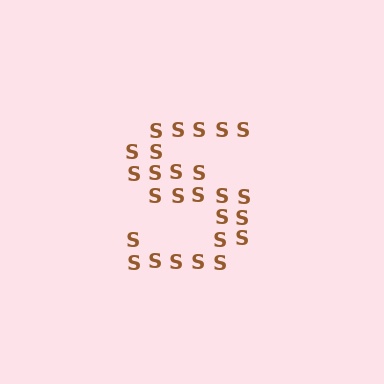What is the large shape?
The large shape is the letter S.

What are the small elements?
The small elements are letter S's.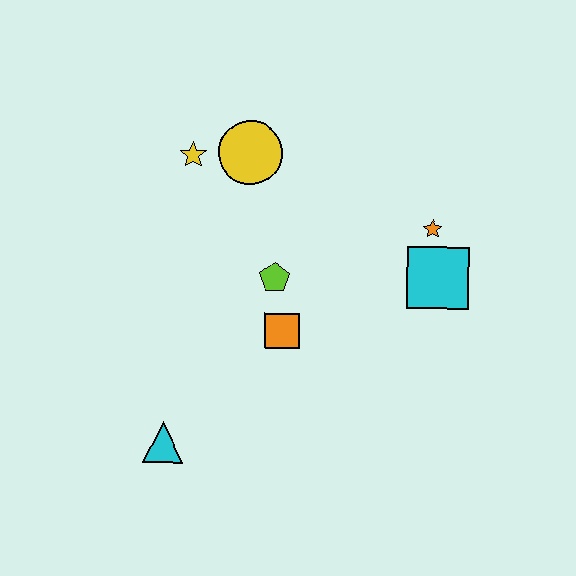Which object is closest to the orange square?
The lime pentagon is closest to the orange square.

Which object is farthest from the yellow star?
The cyan triangle is farthest from the yellow star.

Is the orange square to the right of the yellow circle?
Yes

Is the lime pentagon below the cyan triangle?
No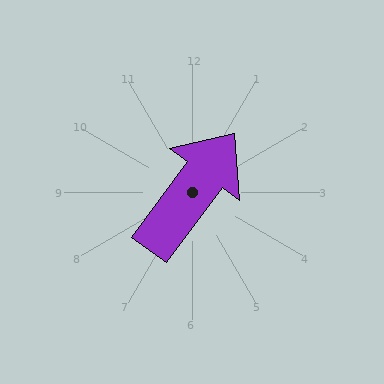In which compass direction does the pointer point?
Northeast.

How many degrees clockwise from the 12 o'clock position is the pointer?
Approximately 36 degrees.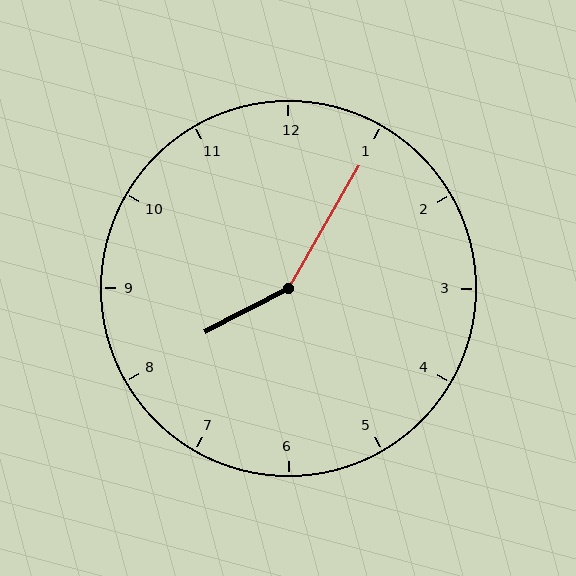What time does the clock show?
8:05.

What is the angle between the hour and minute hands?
Approximately 148 degrees.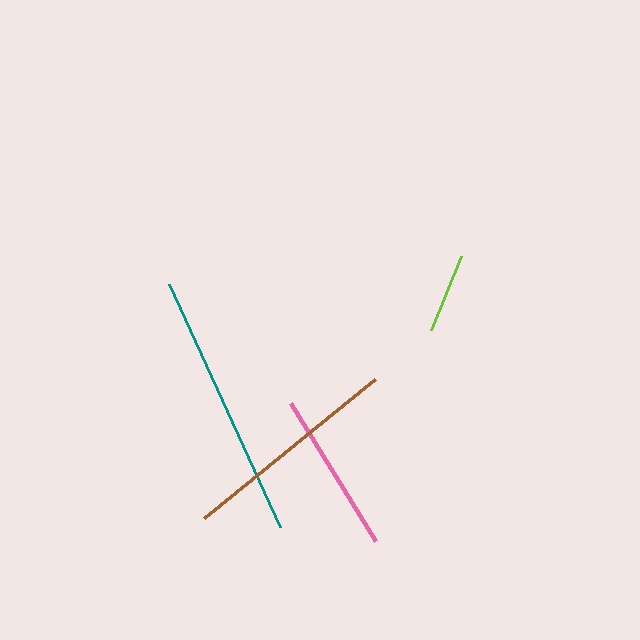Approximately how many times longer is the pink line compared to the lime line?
The pink line is approximately 2.0 times the length of the lime line.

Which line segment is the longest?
The teal line is the longest at approximately 267 pixels.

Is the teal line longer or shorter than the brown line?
The teal line is longer than the brown line.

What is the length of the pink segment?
The pink segment is approximately 163 pixels long.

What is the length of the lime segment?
The lime segment is approximately 80 pixels long.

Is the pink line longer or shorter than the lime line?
The pink line is longer than the lime line.